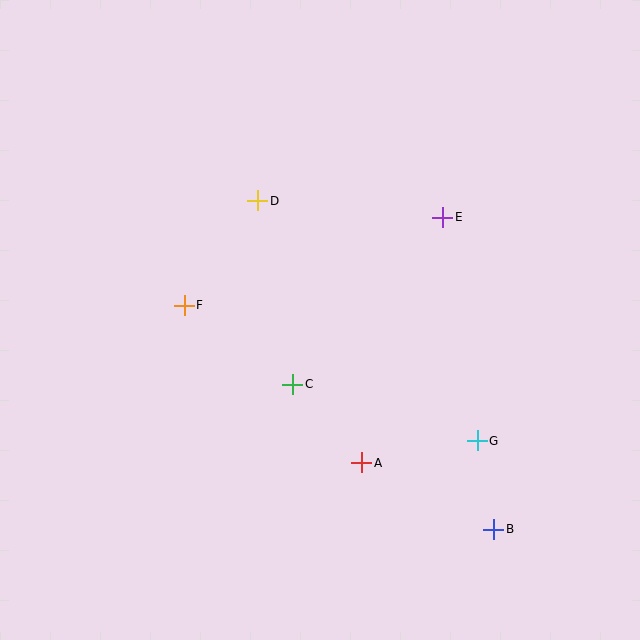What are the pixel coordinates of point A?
Point A is at (362, 463).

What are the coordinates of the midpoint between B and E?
The midpoint between B and E is at (468, 373).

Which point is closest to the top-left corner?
Point D is closest to the top-left corner.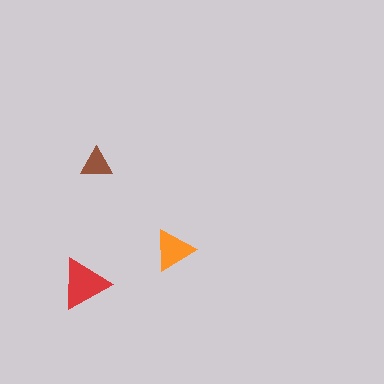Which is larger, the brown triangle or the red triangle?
The red one.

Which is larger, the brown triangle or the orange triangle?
The orange one.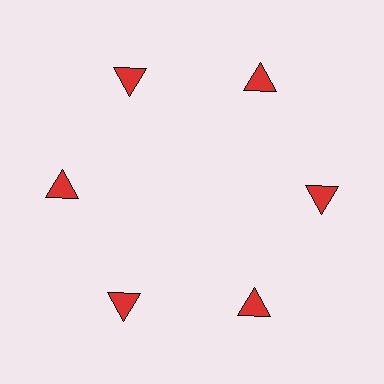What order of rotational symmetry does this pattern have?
This pattern has 6-fold rotational symmetry.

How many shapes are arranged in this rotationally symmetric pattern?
There are 6 shapes, arranged in 6 groups of 1.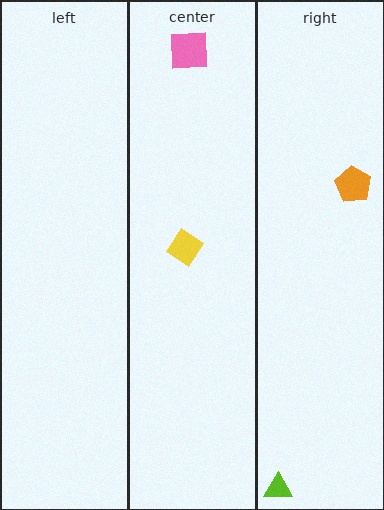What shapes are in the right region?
The orange pentagon, the lime triangle.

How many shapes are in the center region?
2.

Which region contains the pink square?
The center region.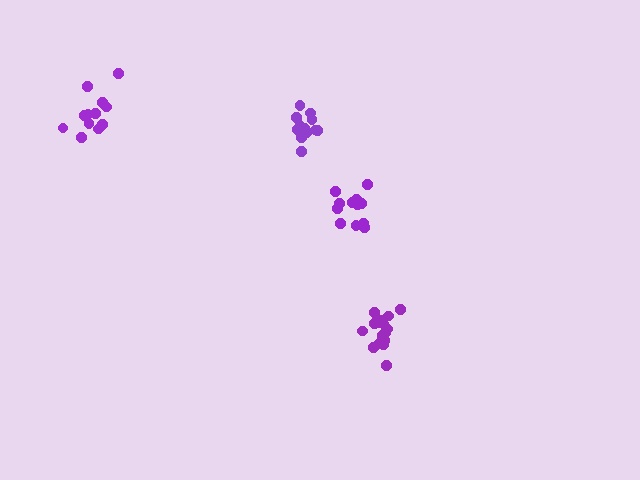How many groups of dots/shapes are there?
There are 4 groups.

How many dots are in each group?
Group 1: 12 dots, Group 2: 12 dots, Group 3: 13 dots, Group 4: 16 dots (53 total).